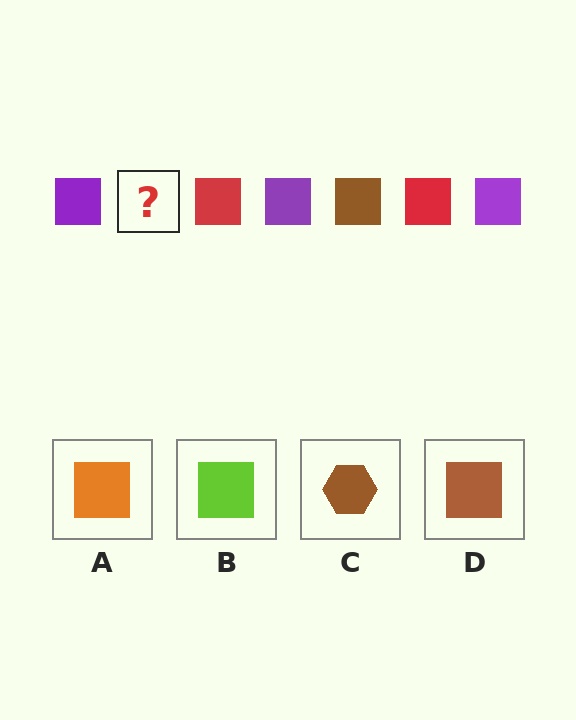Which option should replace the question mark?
Option D.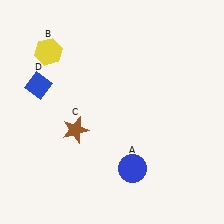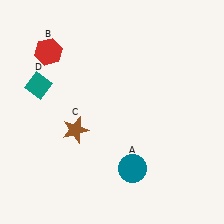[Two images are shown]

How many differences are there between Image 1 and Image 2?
There are 3 differences between the two images.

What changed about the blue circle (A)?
In Image 1, A is blue. In Image 2, it changed to teal.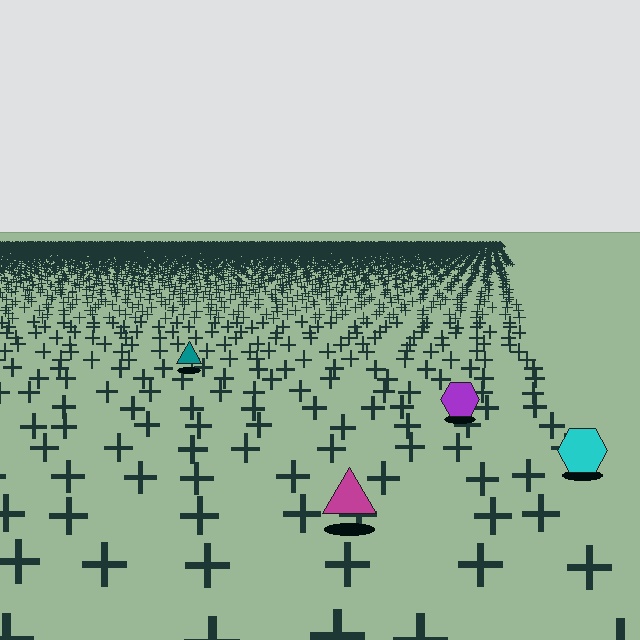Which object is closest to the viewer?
The magenta triangle is closest. The texture marks near it are larger and more spread out.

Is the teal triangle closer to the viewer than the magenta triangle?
No. The magenta triangle is closer — you can tell from the texture gradient: the ground texture is coarser near it.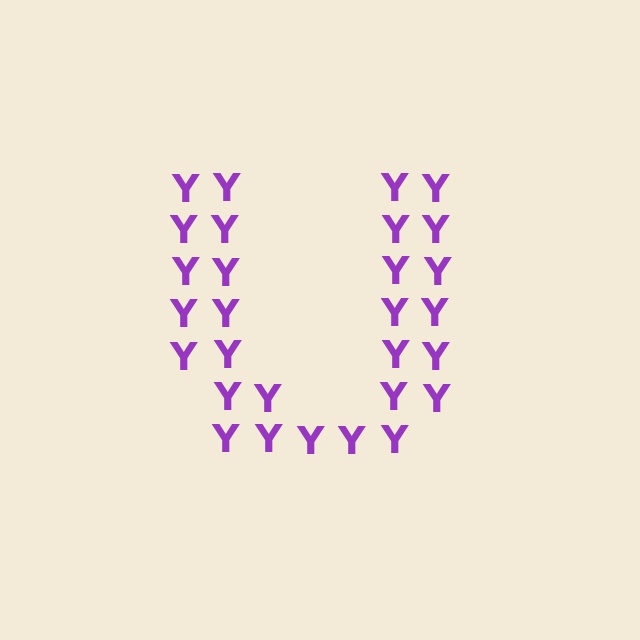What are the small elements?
The small elements are letter Y's.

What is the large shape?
The large shape is the letter U.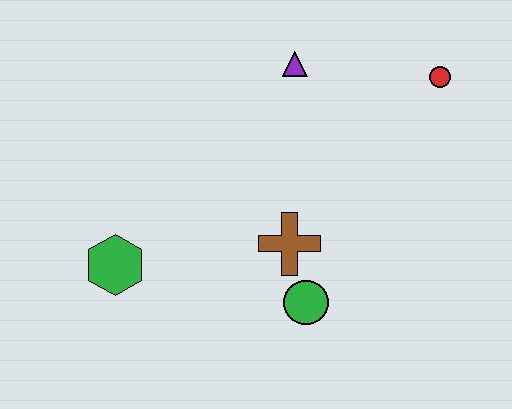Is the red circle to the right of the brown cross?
Yes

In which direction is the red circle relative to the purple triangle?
The red circle is to the right of the purple triangle.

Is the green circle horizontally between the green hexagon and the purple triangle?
No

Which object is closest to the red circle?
The purple triangle is closest to the red circle.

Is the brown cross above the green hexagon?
Yes